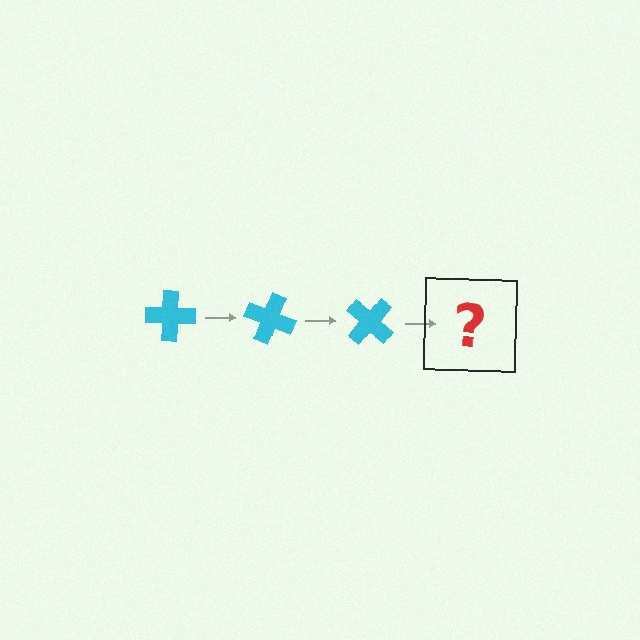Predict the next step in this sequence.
The next step is a cyan cross rotated 60 degrees.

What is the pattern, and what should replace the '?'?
The pattern is that the cross rotates 20 degrees each step. The '?' should be a cyan cross rotated 60 degrees.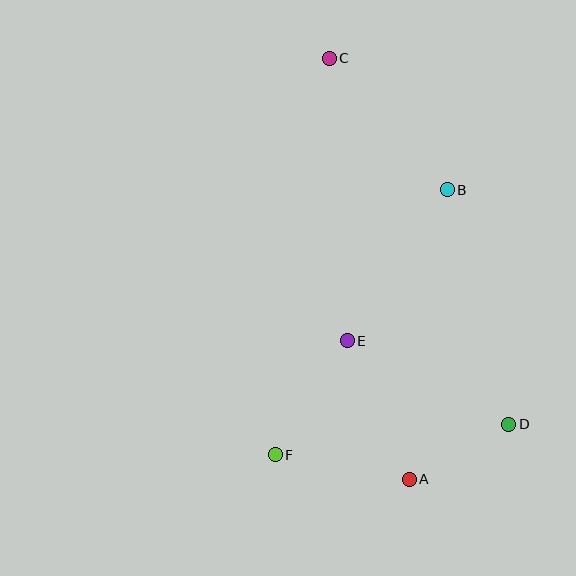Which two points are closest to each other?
Points A and D are closest to each other.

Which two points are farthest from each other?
Points A and C are farthest from each other.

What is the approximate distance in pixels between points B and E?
The distance between B and E is approximately 181 pixels.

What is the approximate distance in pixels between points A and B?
The distance between A and B is approximately 292 pixels.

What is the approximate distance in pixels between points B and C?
The distance between B and C is approximately 177 pixels.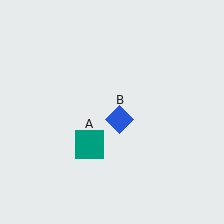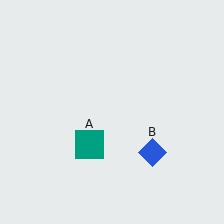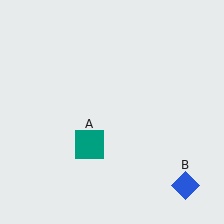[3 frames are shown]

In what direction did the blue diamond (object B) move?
The blue diamond (object B) moved down and to the right.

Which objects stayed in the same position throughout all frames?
Teal square (object A) remained stationary.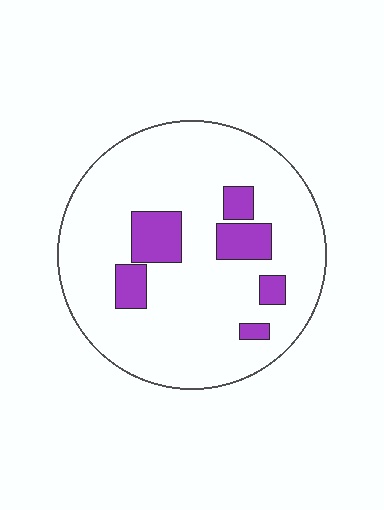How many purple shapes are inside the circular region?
6.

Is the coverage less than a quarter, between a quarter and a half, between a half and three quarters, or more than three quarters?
Less than a quarter.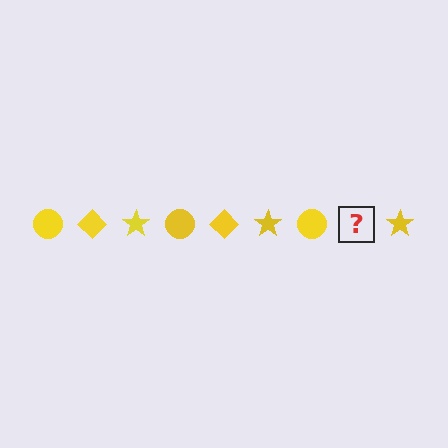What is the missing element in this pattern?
The missing element is a yellow diamond.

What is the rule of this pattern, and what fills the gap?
The rule is that the pattern cycles through circle, diamond, star shapes in yellow. The gap should be filled with a yellow diamond.